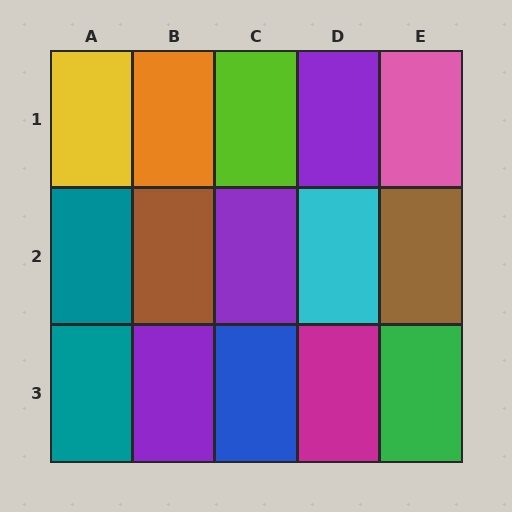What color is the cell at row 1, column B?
Orange.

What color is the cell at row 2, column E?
Brown.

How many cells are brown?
2 cells are brown.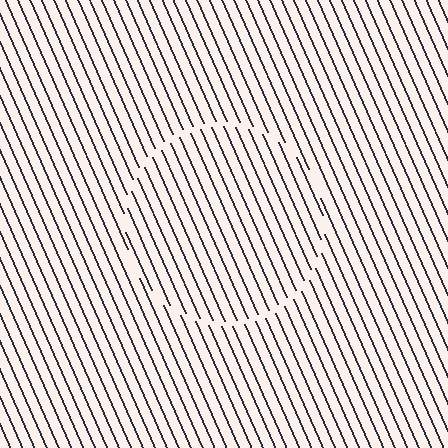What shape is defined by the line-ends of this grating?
An illusory circle. The interior of the shape contains the same grating, shifted by half a period — the contour is defined by the phase discontinuity where line-ends from the inner and outer gratings abut.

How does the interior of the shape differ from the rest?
The interior of the shape contains the same grating, shifted by half a period — the contour is defined by the phase discontinuity where line-ends from the inner and outer gratings abut.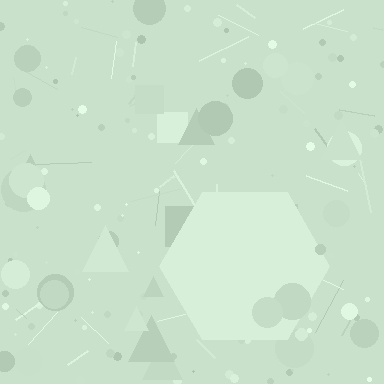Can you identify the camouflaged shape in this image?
The camouflaged shape is a hexagon.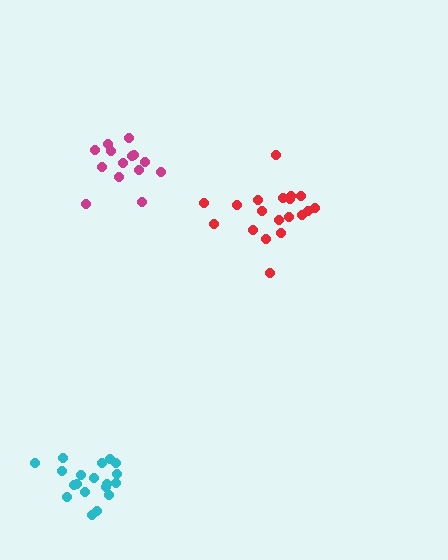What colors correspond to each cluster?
The clusters are colored: red, cyan, magenta.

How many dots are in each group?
Group 1: 19 dots, Group 2: 19 dots, Group 3: 14 dots (52 total).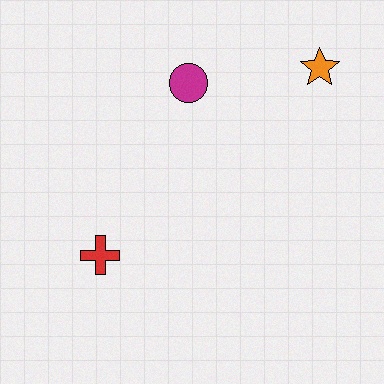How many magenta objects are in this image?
There is 1 magenta object.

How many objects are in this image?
There are 3 objects.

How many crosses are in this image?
There is 1 cross.